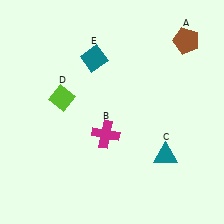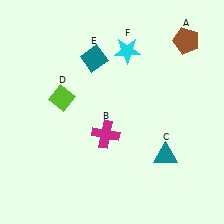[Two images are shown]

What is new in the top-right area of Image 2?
A cyan star (F) was added in the top-right area of Image 2.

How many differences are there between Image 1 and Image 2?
There is 1 difference between the two images.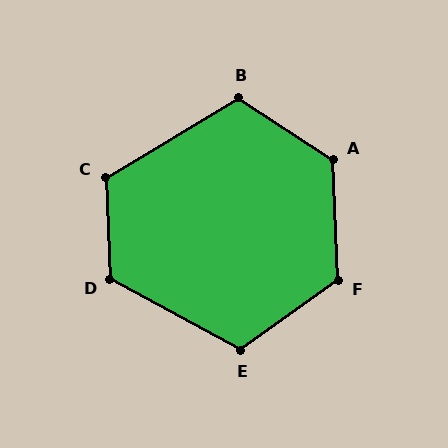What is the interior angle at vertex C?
Approximately 119 degrees (obtuse).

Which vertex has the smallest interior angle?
B, at approximately 116 degrees.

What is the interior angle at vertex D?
Approximately 121 degrees (obtuse).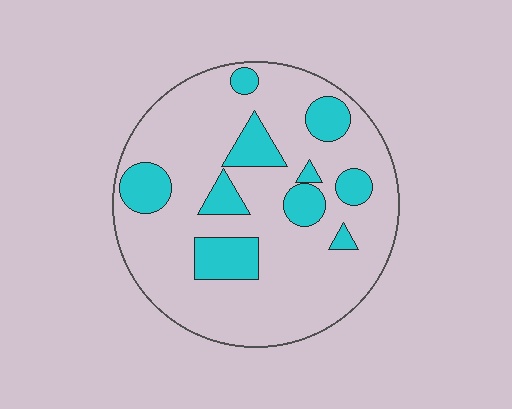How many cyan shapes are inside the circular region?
10.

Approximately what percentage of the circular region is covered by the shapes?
Approximately 20%.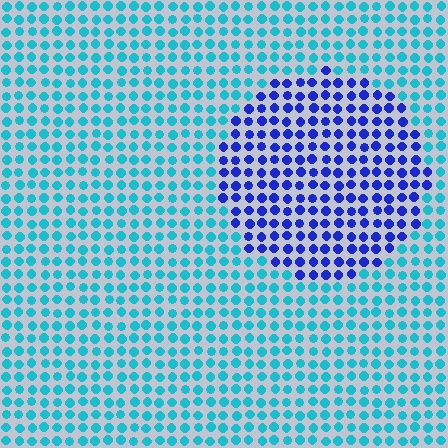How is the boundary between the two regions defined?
The boundary is defined purely by a slight shift in hue (about 51 degrees). Spacing, size, and orientation are identical on both sides.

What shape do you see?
I see a circle.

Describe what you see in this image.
The image is filled with small cyan elements in a uniform arrangement. A circle-shaped region is visible where the elements are tinted to a slightly different hue, forming a subtle color boundary.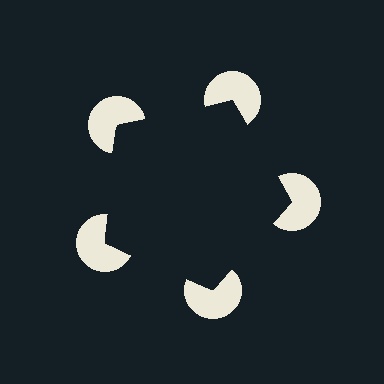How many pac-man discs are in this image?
There are 5 — one at each vertex of the illusory pentagon.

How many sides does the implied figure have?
5 sides.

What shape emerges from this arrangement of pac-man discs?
An illusory pentagon — its edges are inferred from the aligned wedge cuts in the pac-man discs, not physically drawn.